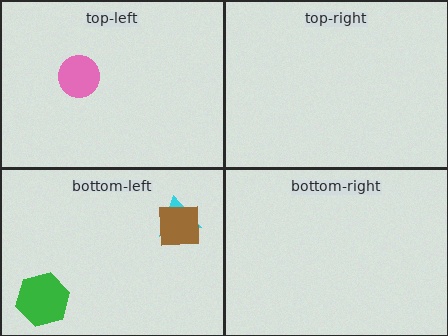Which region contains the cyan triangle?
The bottom-left region.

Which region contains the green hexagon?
The bottom-left region.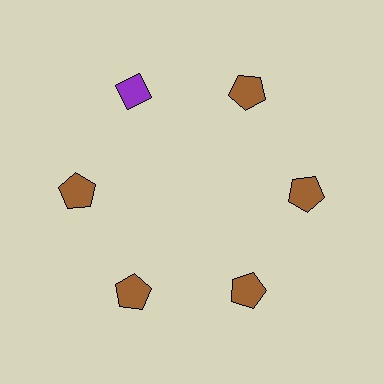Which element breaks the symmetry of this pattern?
The purple diamond at roughly the 11 o'clock position breaks the symmetry. All other shapes are brown pentagons.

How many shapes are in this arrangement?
There are 6 shapes arranged in a ring pattern.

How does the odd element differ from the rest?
It differs in both color (purple instead of brown) and shape (diamond instead of pentagon).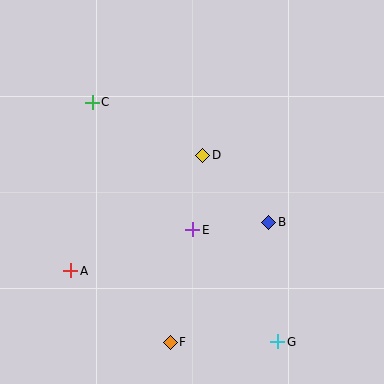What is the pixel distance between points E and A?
The distance between E and A is 128 pixels.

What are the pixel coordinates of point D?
Point D is at (203, 155).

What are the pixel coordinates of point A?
Point A is at (71, 271).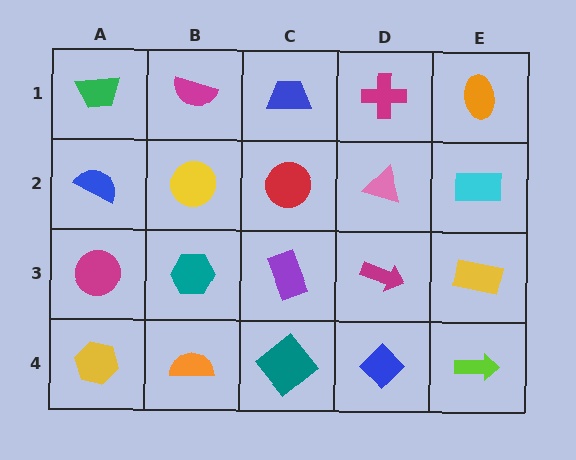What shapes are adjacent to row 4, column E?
A yellow rectangle (row 3, column E), a blue diamond (row 4, column D).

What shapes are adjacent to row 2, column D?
A magenta cross (row 1, column D), a magenta arrow (row 3, column D), a red circle (row 2, column C), a cyan rectangle (row 2, column E).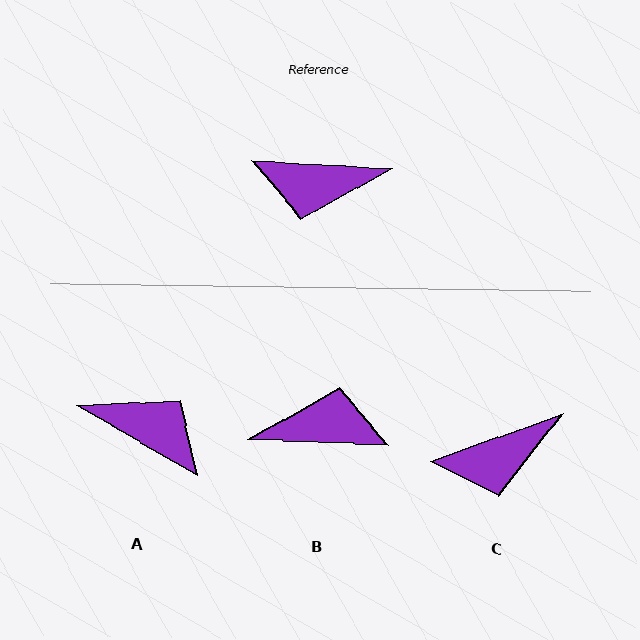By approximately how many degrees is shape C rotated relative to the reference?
Approximately 23 degrees counter-clockwise.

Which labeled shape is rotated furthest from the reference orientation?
B, about 179 degrees away.